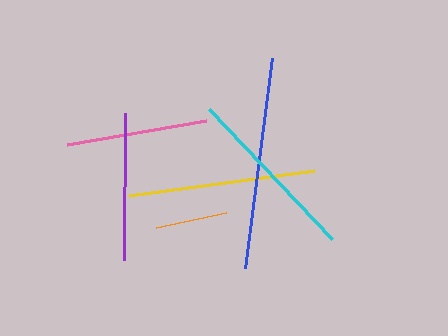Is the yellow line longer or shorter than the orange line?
The yellow line is longer than the orange line.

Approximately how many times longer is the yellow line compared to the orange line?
The yellow line is approximately 2.6 times the length of the orange line.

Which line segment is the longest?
The blue line is the longest at approximately 212 pixels.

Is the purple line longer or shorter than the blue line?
The blue line is longer than the purple line.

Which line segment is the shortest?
The orange line is the shortest at approximately 72 pixels.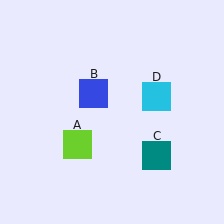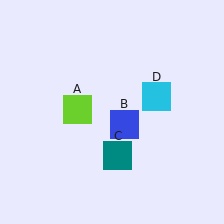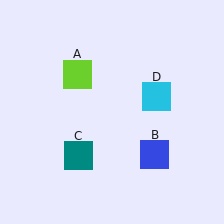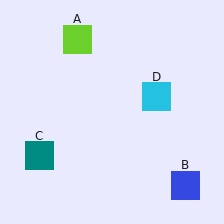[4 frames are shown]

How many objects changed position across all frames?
3 objects changed position: lime square (object A), blue square (object B), teal square (object C).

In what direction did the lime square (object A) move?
The lime square (object A) moved up.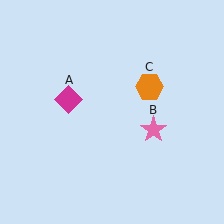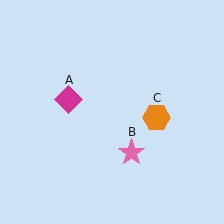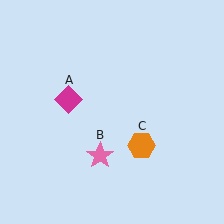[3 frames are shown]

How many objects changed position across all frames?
2 objects changed position: pink star (object B), orange hexagon (object C).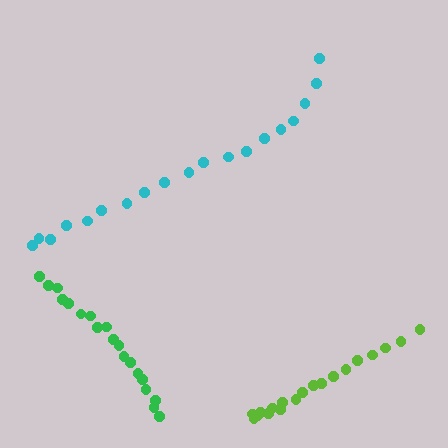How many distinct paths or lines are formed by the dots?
There are 3 distinct paths.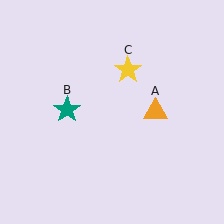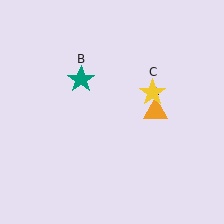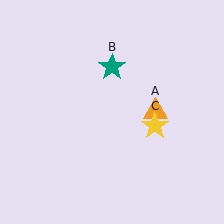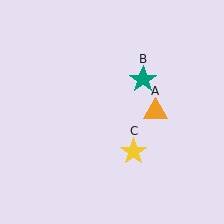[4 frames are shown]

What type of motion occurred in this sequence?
The teal star (object B), yellow star (object C) rotated clockwise around the center of the scene.